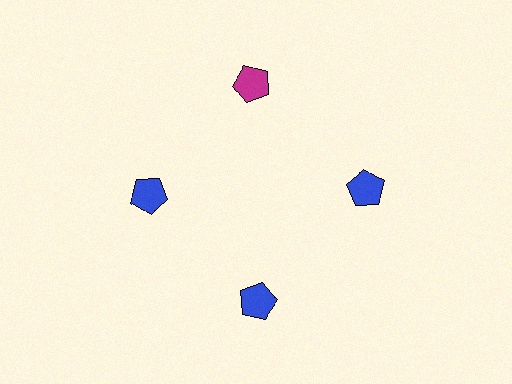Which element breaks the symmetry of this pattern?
The magenta pentagon at roughly the 12 o'clock position breaks the symmetry. All other shapes are blue pentagons.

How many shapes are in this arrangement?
There are 4 shapes arranged in a ring pattern.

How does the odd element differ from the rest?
It has a different color: magenta instead of blue.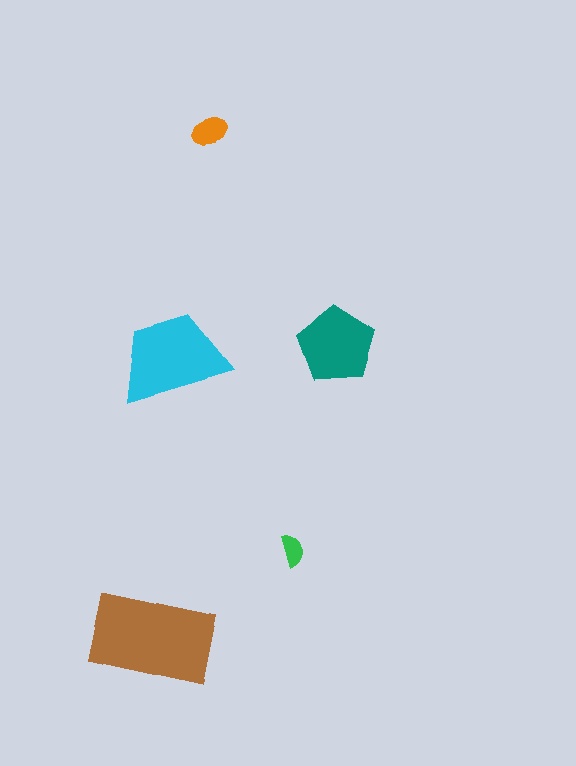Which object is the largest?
The brown rectangle.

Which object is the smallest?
The green semicircle.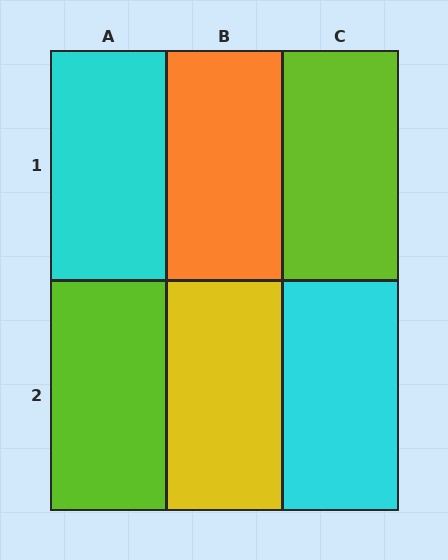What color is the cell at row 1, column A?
Cyan.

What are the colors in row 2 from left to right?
Lime, yellow, cyan.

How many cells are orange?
1 cell is orange.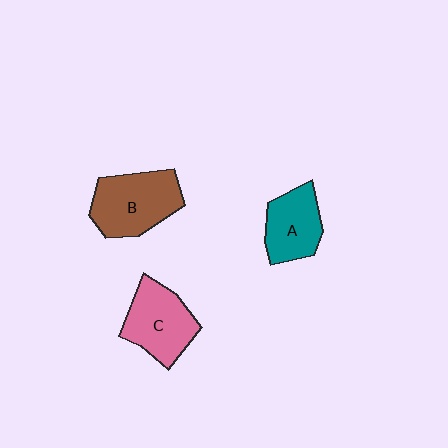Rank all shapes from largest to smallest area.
From largest to smallest: B (brown), C (pink), A (teal).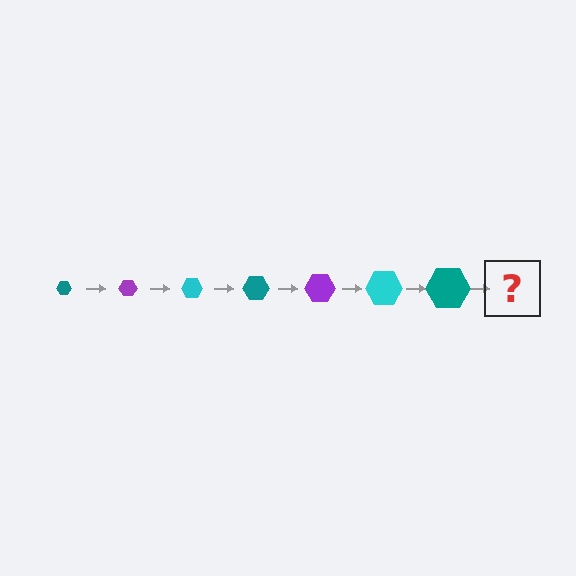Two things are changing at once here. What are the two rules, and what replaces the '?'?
The two rules are that the hexagon grows larger each step and the color cycles through teal, purple, and cyan. The '?' should be a purple hexagon, larger than the previous one.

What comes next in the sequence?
The next element should be a purple hexagon, larger than the previous one.